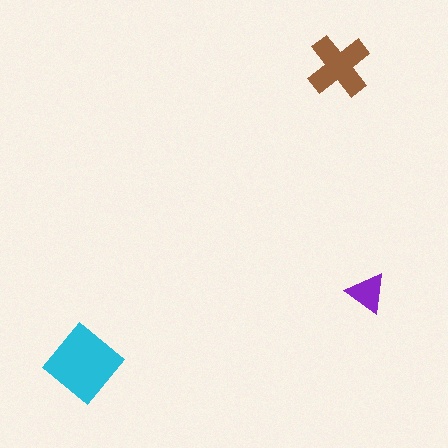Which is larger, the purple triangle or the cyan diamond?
The cyan diamond.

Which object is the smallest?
The purple triangle.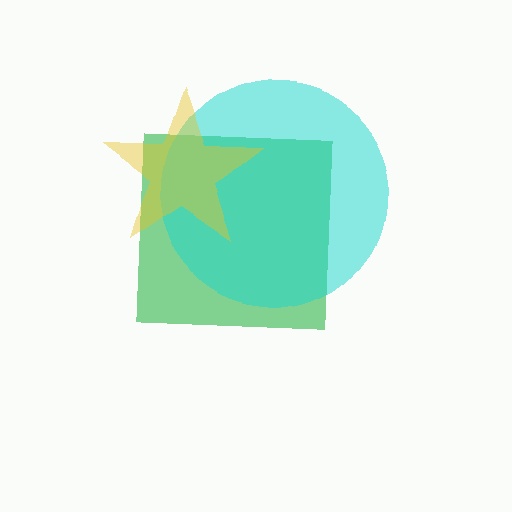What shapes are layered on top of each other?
The layered shapes are: a green square, a cyan circle, a yellow star.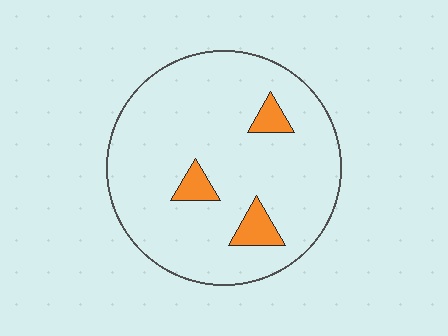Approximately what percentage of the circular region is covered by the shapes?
Approximately 10%.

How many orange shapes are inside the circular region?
3.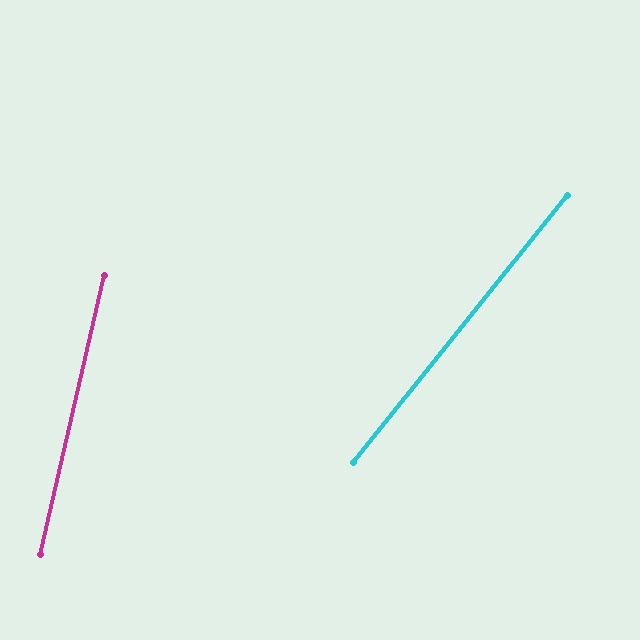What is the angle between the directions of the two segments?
Approximately 26 degrees.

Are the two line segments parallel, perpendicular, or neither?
Neither parallel nor perpendicular — they differ by about 26°.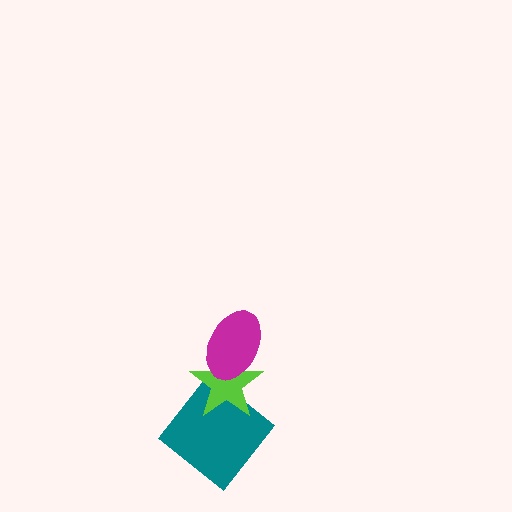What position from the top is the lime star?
The lime star is 2nd from the top.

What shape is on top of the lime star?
The magenta ellipse is on top of the lime star.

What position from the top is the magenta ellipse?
The magenta ellipse is 1st from the top.